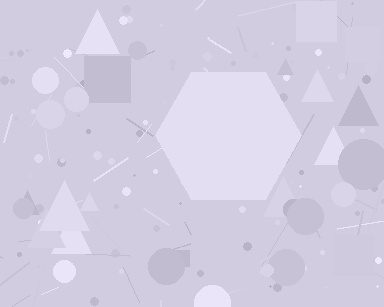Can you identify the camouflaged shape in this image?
The camouflaged shape is a hexagon.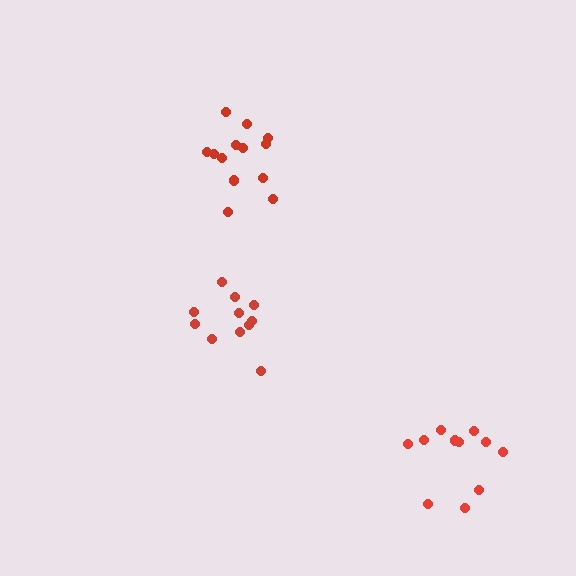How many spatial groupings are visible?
There are 3 spatial groupings.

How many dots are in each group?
Group 1: 11 dots, Group 2: 13 dots, Group 3: 11 dots (35 total).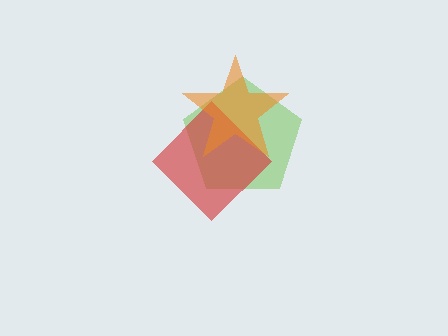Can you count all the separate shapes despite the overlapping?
Yes, there are 3 separate shapes.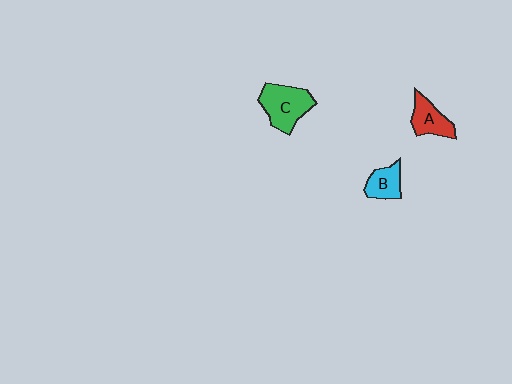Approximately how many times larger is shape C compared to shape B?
Approximately 1.8 times.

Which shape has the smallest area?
Shape B (cyan).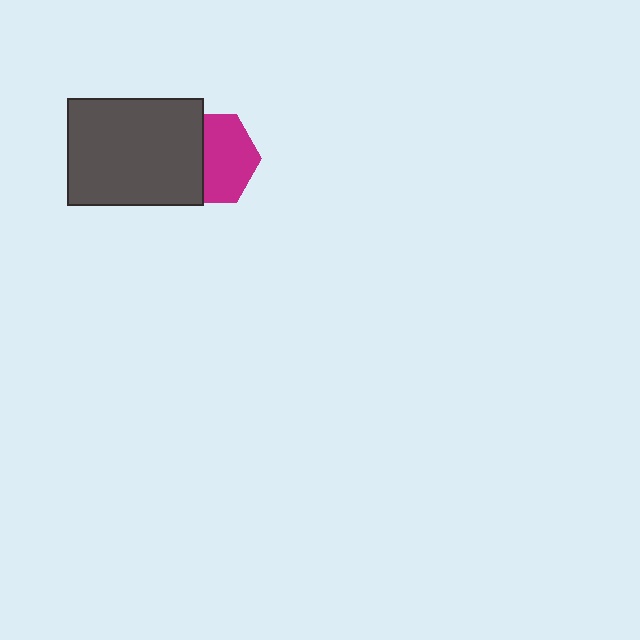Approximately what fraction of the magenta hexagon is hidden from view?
Roughly 40% of the magenta hexagon is hidden behind the dark gray rectangle.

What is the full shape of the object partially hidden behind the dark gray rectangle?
The partially hidden object is a magenta hexagon.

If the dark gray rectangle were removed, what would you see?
You would see the complete magenta hexagon.